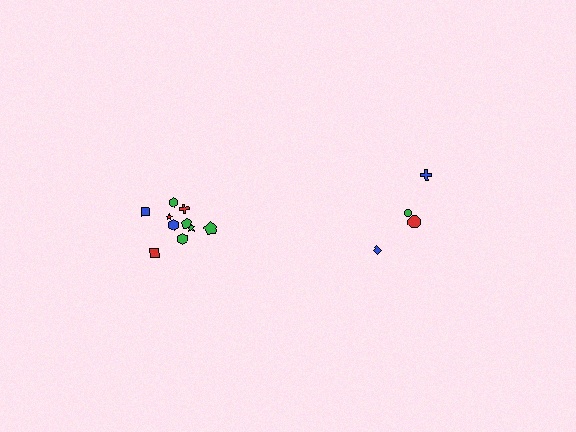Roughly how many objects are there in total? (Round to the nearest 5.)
Roughly 15 objects in total.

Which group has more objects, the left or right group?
The left group.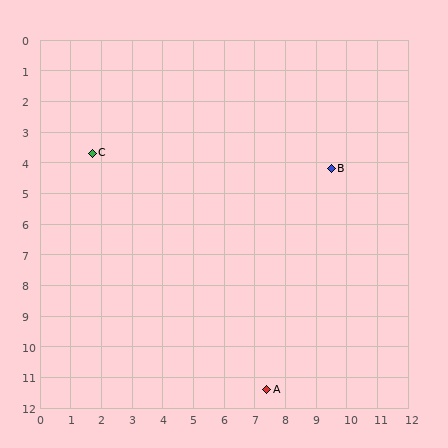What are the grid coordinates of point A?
Point A is at approximately (7.4, 11.4).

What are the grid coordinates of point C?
Point C is at approximately (1.7, 3.7).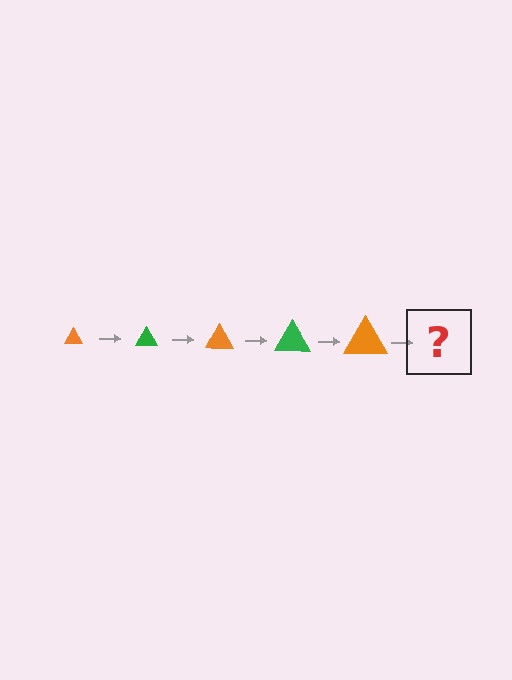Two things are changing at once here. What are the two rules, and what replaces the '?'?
The two rules are that the triangle grows larger each step and the color cycles through orange and green. The '?' should be a green triangle, larger than the previous one.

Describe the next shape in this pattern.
It should be a green triangle, larger than the previous one.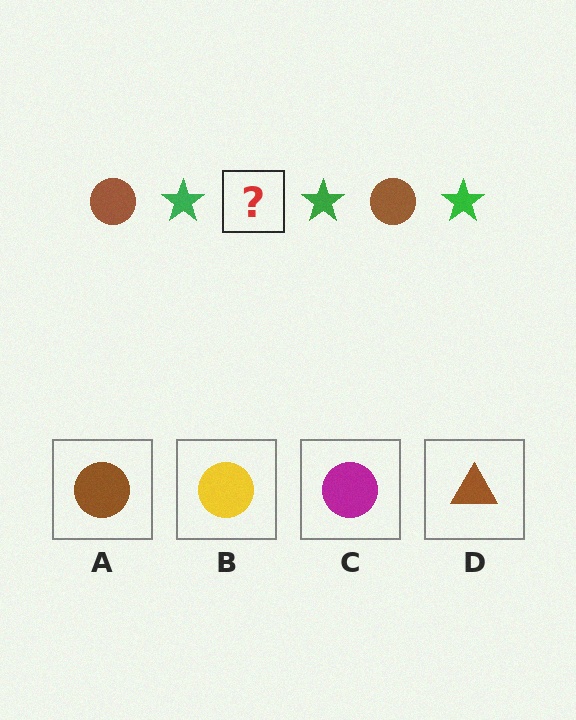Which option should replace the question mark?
Option A.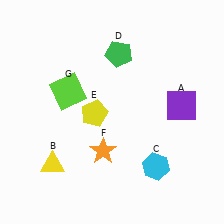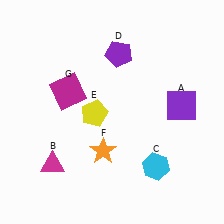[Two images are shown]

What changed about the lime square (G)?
In Image 1, G is lime. In Image 2, it changed to magenta.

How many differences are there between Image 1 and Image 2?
There are 3 differences between the two images.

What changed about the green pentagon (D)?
In Image 1, D is green. In Image 2, it changed to purple.